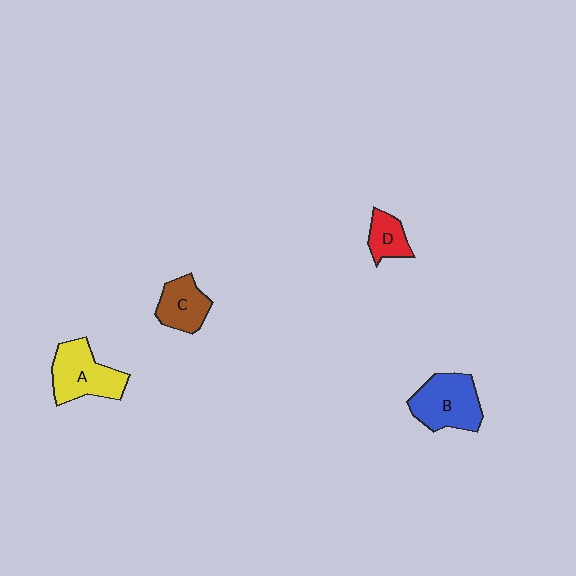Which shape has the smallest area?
Shape D (red).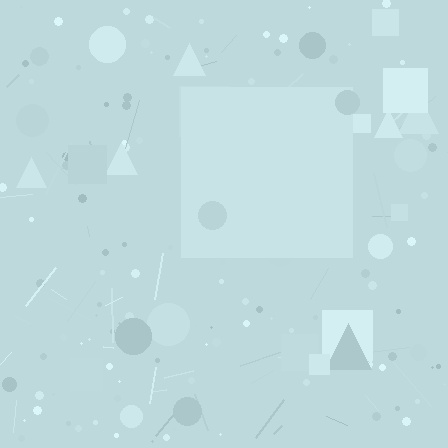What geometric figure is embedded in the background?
A square is embedded in the background.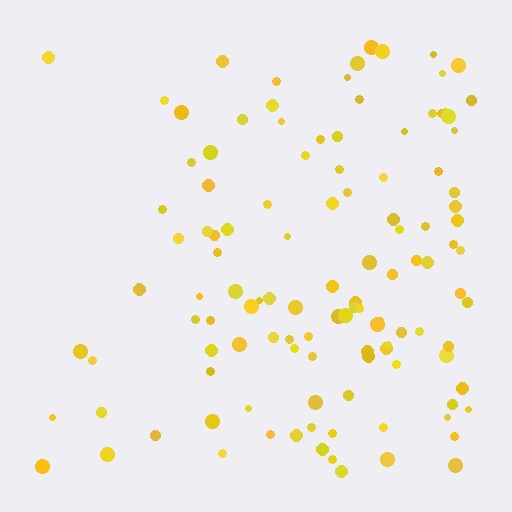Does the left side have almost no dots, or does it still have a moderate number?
Still a moderate number, just noticeably fewer than the right.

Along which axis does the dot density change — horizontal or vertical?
Horizontal.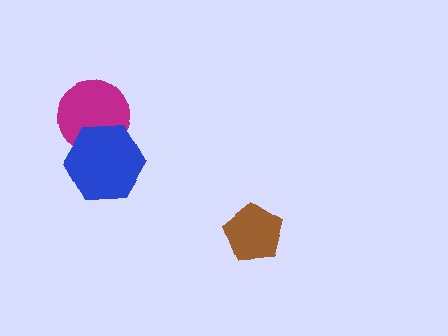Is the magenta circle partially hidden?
Yes, it is partially covered by another shape.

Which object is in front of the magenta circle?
The blue hexagon is in front of the magenta circle.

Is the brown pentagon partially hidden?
No, no other shape covers it.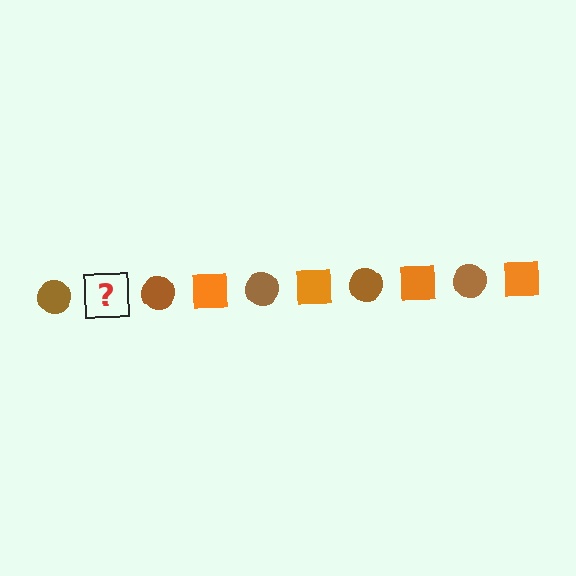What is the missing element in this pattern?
The missing element is an orange square.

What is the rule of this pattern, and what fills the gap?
The rule is that the pattern alternates between brown circle and orange square. The gap should be filled with an orange square.